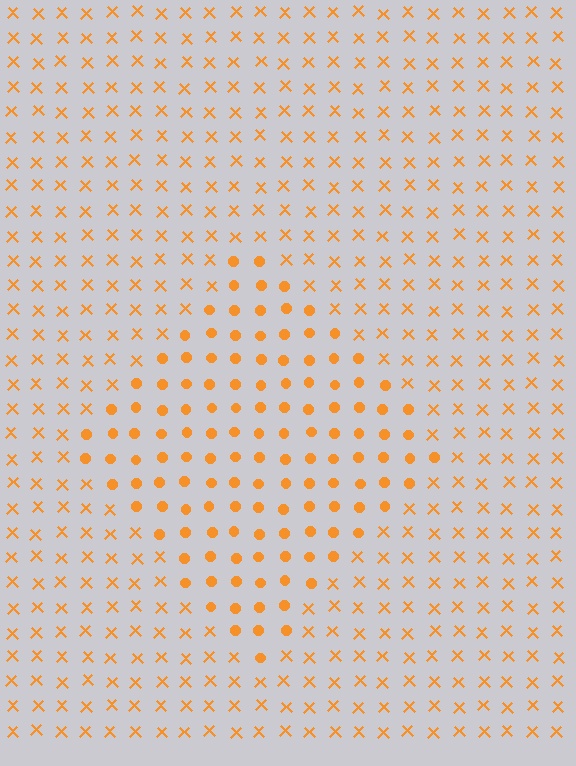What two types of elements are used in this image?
The image uses circles inside the diamond region and X marks outside it.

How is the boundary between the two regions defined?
The boundary is defined by a change in element shape: circles inside vs. X marks outside. All elements share the same color and spacing.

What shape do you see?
I see a diamond.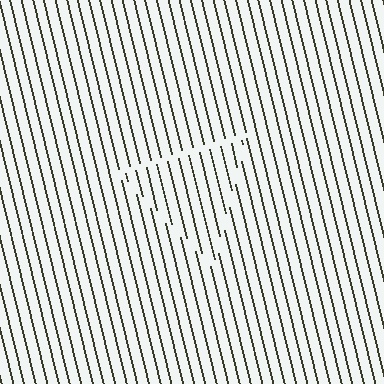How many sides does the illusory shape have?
3 sides — the line-ends trace a triangle.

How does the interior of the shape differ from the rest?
The interior of the shape contains the same grating, shifted by half a period — the contour is defined by the phase discontinuity where line-ends from the inner and outer gratings abut.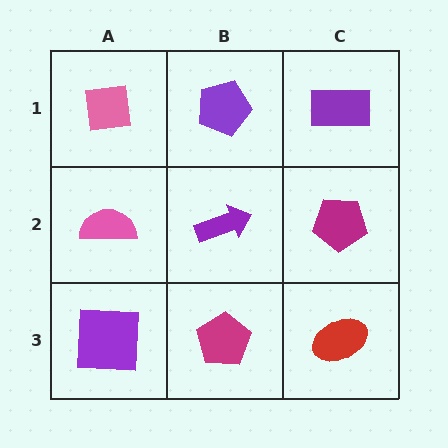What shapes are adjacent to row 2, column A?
A pink square (row 1, column A), a purple square (row 3, column A), a purple arrow (row 2, column B).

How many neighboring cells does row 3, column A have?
2.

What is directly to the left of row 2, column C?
A purple arrow.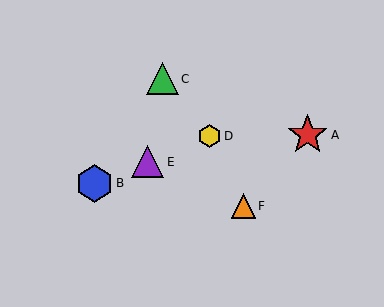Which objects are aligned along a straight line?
Objects B, D, E are aligned along a straight line.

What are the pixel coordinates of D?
Object D is at (210, 136).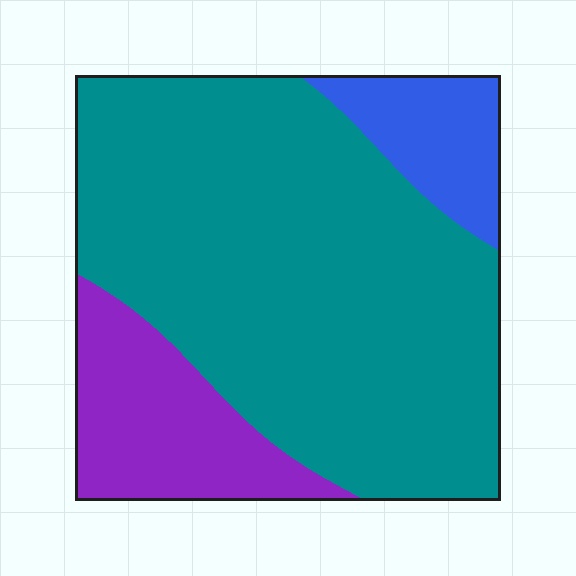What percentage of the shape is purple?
Purple covers about 20% of the shape.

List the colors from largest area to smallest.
From largest to smallest: teal, purple, blue.